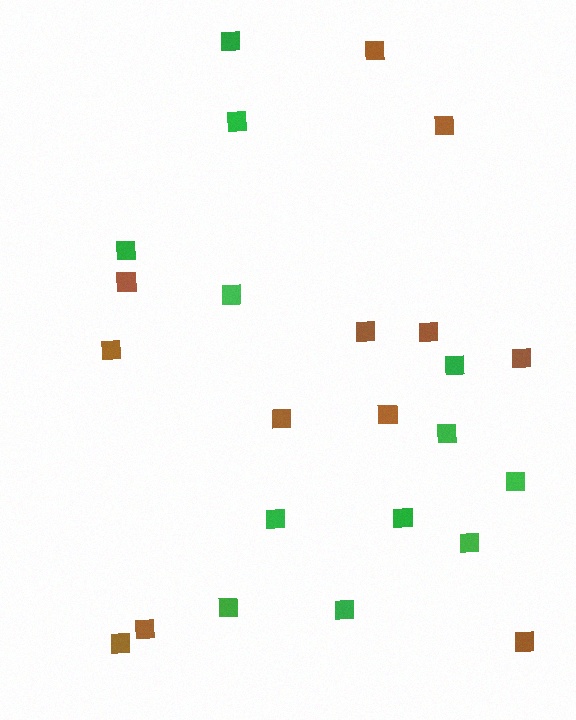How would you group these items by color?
There are 2 groups: one group of brown squares (12) and one group of green squares (12).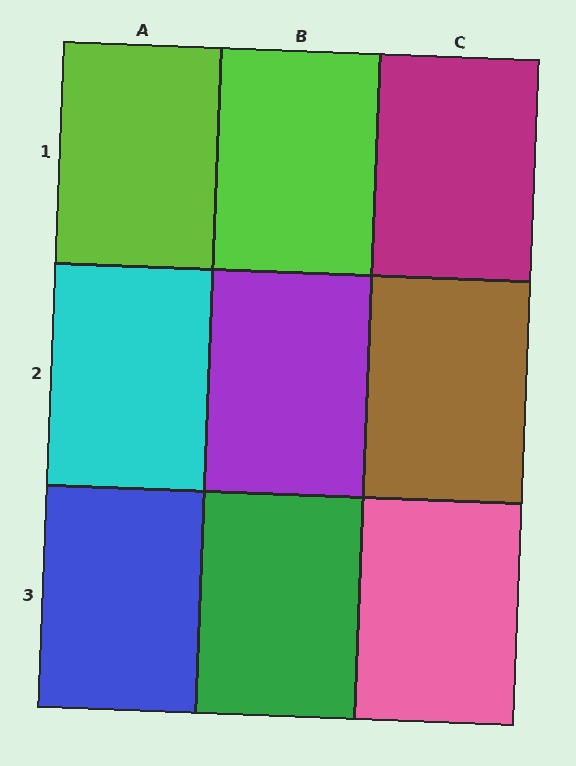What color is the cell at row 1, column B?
Lime.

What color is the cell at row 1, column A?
Lime.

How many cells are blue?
1 cell is blue.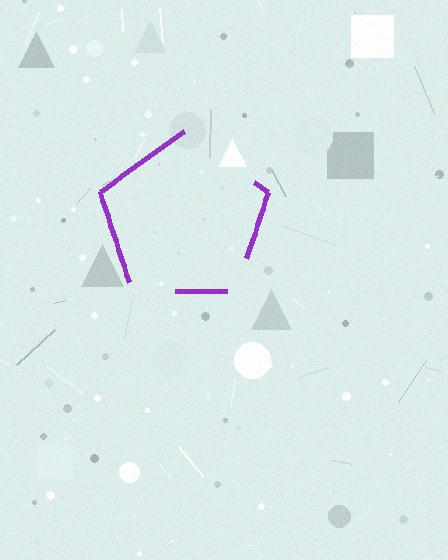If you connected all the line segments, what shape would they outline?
They would outline a pentagon.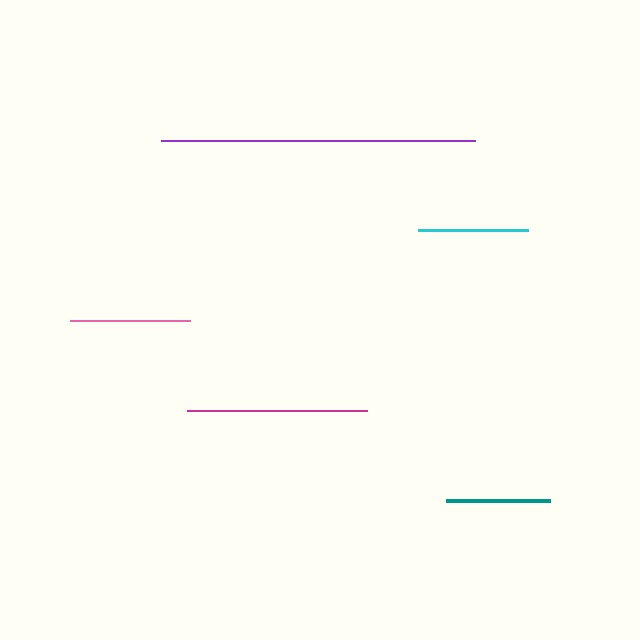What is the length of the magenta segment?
The magenta segment is approximately 181 pixels long.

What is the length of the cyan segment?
The cyan segment is approximately 111 pixels long.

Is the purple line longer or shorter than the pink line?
The purple line is longer than the pink line.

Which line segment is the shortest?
The teal line is the shortest at approximately 104 pixels.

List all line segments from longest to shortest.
From longest to shortest: purple, magenta, pink, cyan, teal.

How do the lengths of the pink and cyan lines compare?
The pink and cyan lines are approximately the same length.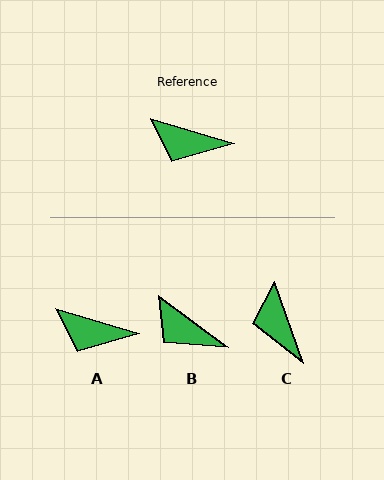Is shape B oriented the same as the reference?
No, it is off by about 21 degrees.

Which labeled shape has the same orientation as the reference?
A.